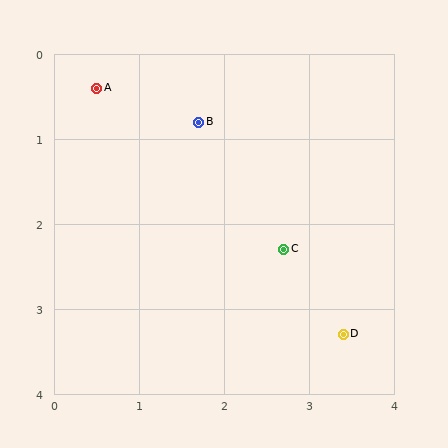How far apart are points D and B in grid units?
Points D and B are about 3.0 grid units apart.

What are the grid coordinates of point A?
Point A is at approximately (0.5, 0.4).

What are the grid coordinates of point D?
Point D is at approximately (3.4, 3.3).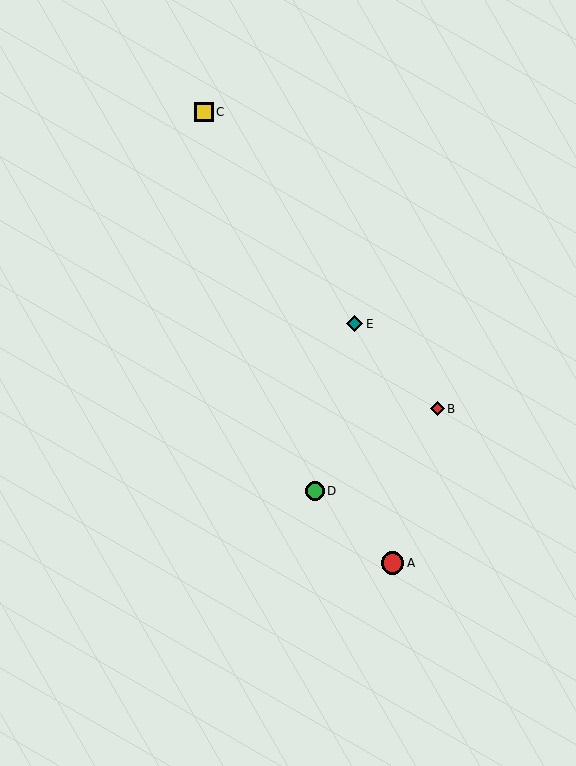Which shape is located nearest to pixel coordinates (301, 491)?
The green circle (labeled D) at (315, 491) is nearest to that location.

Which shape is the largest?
The red circle (labeled A) is the largest.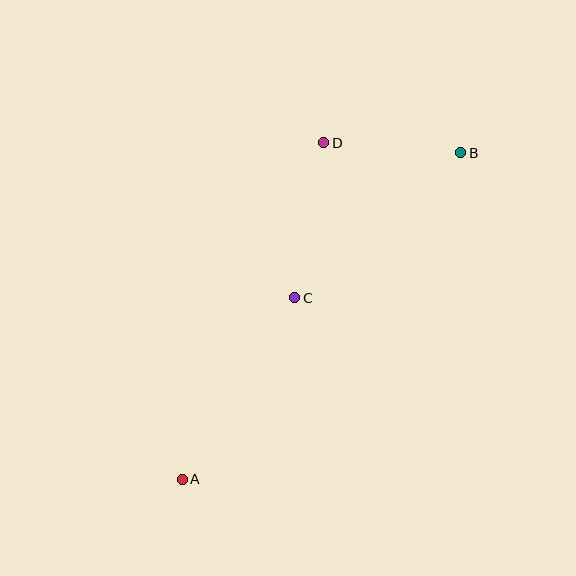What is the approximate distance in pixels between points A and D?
The distance between A and D is approximately 365 pixels.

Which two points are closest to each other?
Points B and D are closest to each other.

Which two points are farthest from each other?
Points A and B are farthest from each other.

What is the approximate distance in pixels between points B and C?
The distance between B and C is approximately 221 pixels.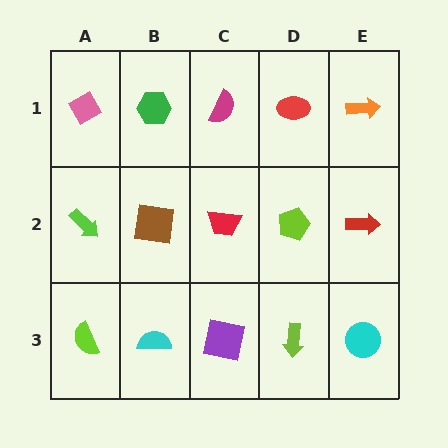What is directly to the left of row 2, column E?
A lime pentagon.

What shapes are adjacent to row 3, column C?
A red trapezoid (row 2, column C), a cyan semicircle (row 3, column B), a lime arrow (row 3, column D).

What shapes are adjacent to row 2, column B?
A green hexagon (row 1, column B), a cyan semicircle (row 3, column B), a lime arrow (row 2, column A), a red trapezoid (row 2, column C).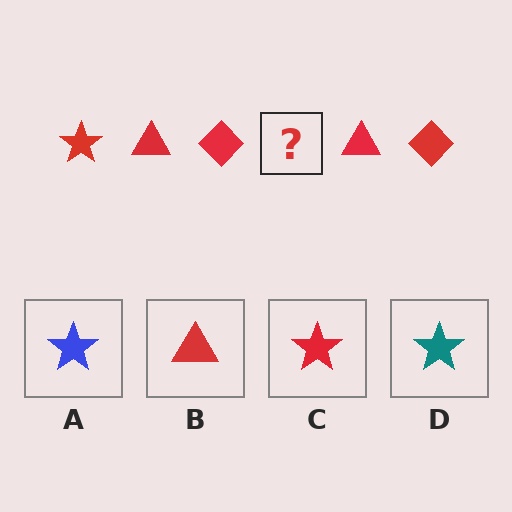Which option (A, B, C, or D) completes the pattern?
C.